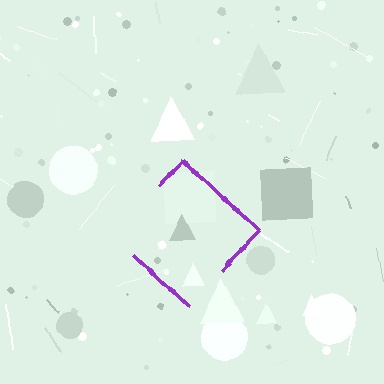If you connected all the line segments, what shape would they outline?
They would outline a diamond.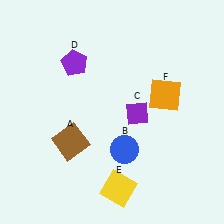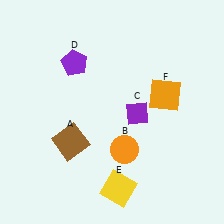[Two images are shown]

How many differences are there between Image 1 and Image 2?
There is 1 difference between the two images.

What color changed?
The circle (B) changed from blue in Image 1 to orange in Image 2.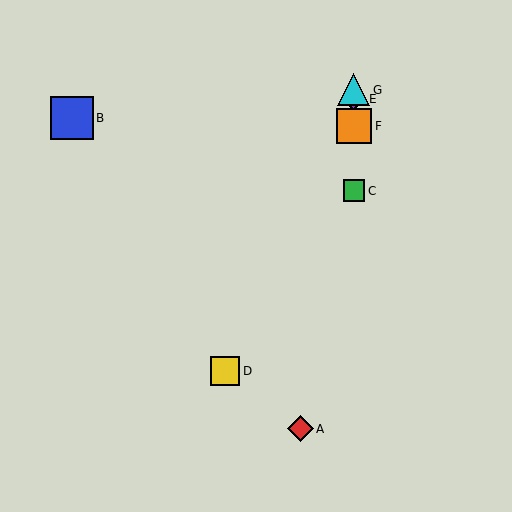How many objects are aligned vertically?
4 objects (C, E, F, G) are aligned vertically.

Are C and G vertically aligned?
Yes, both are at x≈354.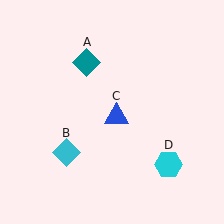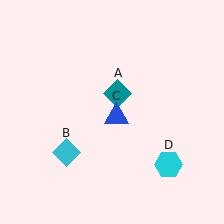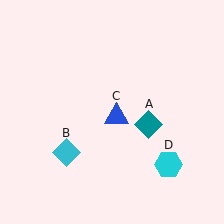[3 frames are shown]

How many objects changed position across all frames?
1 object changed position: teal diamond (object A).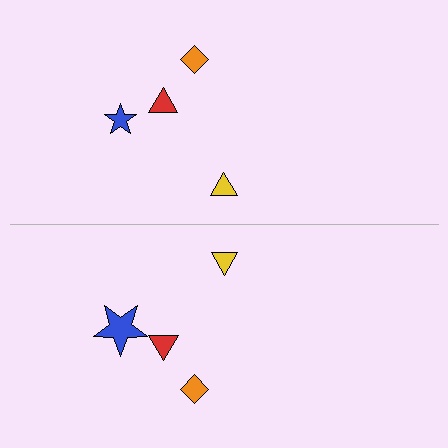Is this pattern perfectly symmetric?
No, the pattern is not perfectly symmetric. The blue star on the bottom side has a different size than its mirror counterpart.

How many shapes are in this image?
There are 8 shapes in this image.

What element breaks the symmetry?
The blue star on the bottom side has a different size than its mirror counterpart.